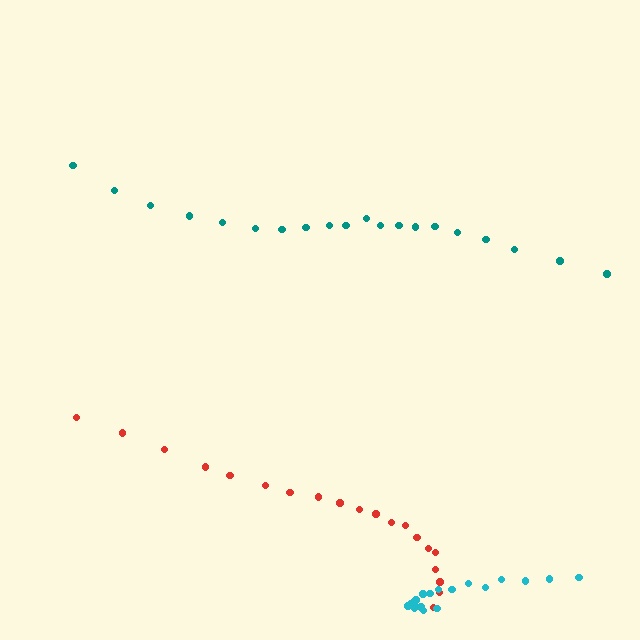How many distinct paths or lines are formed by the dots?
There are 3 distinct paths.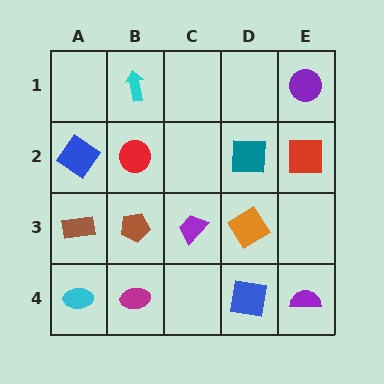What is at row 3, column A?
A brown rectangle.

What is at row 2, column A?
A blue diamond.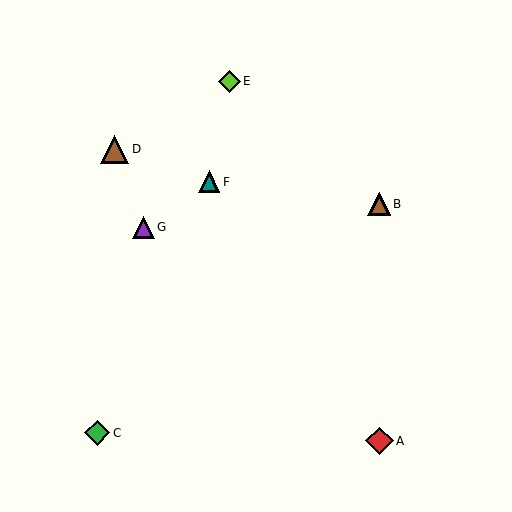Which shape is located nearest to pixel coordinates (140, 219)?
The purple triangle (labeled G) at (143, 227) is nearest to that location.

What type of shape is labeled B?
Shape B is a brown triangle.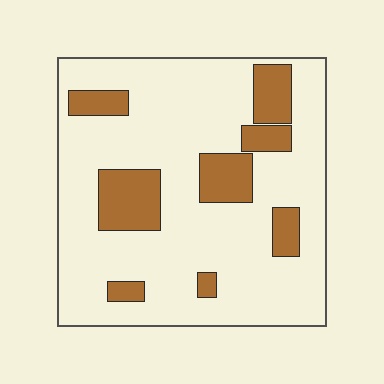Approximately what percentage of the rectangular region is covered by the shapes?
Approximately 20%.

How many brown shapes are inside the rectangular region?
8.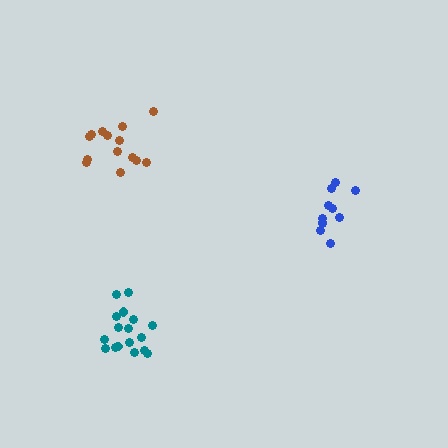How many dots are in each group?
Group 1: 11 dots, Group 2: 17 dots, Group 3: 14 dots (42 total).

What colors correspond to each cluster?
The clusters are colored: blue, teal, brown.